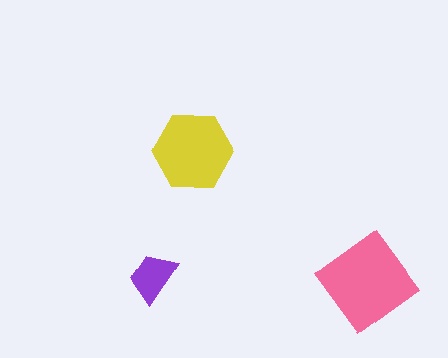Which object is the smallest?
The purple trapezoid.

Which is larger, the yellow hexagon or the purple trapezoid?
The yellow hexagon.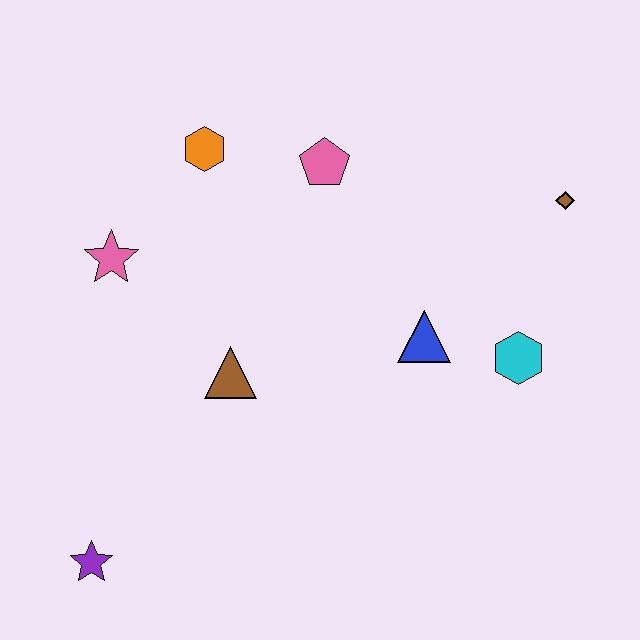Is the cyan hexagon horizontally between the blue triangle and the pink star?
No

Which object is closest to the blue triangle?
The cyan hexagon is closest to the blue triangle.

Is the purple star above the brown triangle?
No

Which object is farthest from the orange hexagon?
The purple star is farthest from the orange hexagon.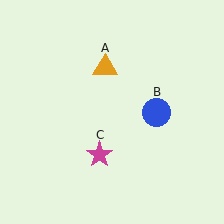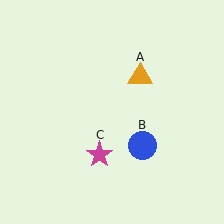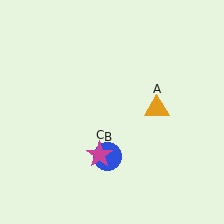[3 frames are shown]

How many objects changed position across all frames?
2 objects changed position: orange triangle (object A), blue circle (object B).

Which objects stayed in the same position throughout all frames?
Magenta star (object C) remained stationary.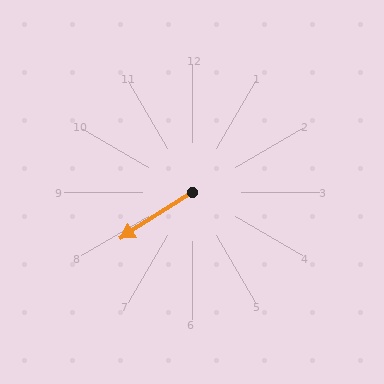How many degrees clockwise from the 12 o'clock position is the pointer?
Approximately 237 degrees.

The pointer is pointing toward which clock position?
Roughly 8 o'clock.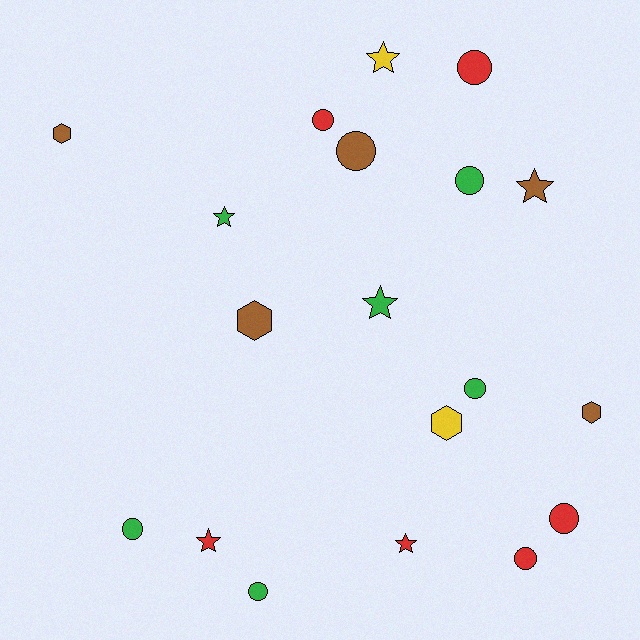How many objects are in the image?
There are 19 objects.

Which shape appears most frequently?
Circle, with 9 objects.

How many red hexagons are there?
There are no red hexagons.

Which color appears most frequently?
Green, with 6 objects.